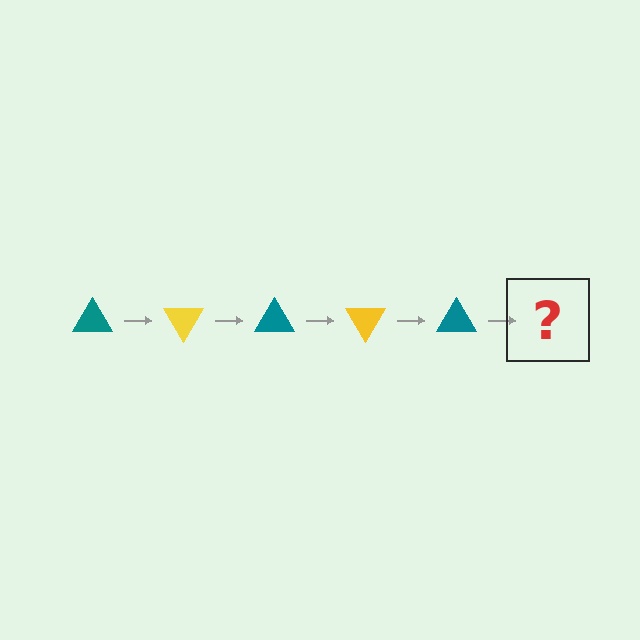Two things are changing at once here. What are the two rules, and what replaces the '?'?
The two rules are that it rotates 60 degrees each step and the color cycles through teal and yellow. The '?' should be a yellow triangle, rotated 300 degrees from the start.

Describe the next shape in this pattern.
It should be a yellow triangle, rotated 300 degrees from the start.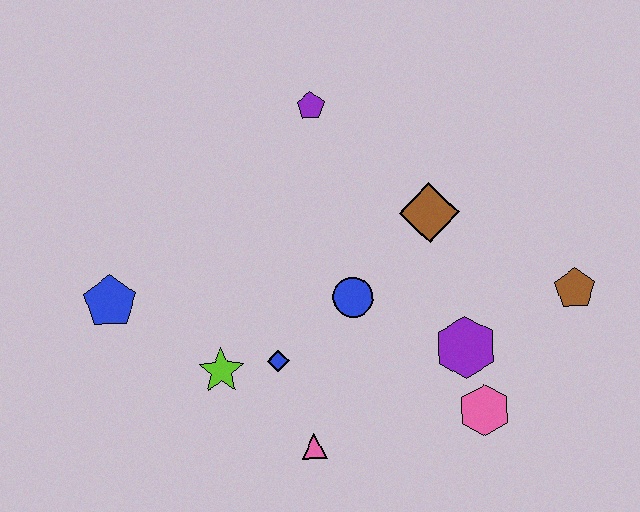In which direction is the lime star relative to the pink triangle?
The lime star is to the left of the pink triangle.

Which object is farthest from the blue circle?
The blue pentagon is farthest from the blue circle.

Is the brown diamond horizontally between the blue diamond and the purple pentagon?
No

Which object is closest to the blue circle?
The blue diamond is closest to the blue circle.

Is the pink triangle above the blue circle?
No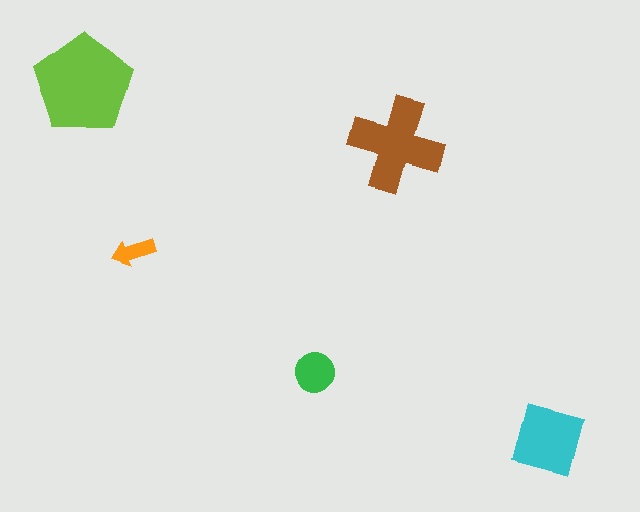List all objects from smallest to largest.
The orange arrow, the green circle, the cyan square, the brown cross, the lime pentagon.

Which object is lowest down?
The cyan square is bottommost.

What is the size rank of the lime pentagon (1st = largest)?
1st.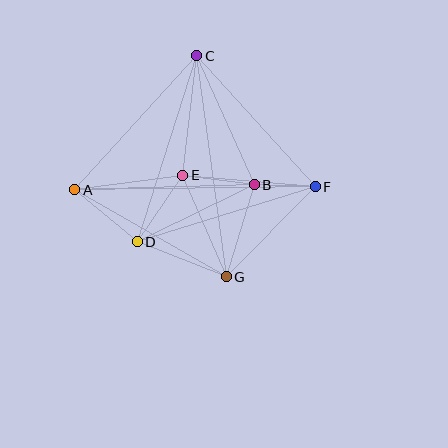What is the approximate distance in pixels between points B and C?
The distance between B and C is approximately 142 pixels.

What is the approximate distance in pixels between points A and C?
The distance between A and C is approximately 181 pixels.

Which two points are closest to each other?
Points B and F are closest to each other.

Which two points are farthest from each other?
Points A and F are farthest from each other.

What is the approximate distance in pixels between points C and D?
The distance between C and D is approximately 195 pixels.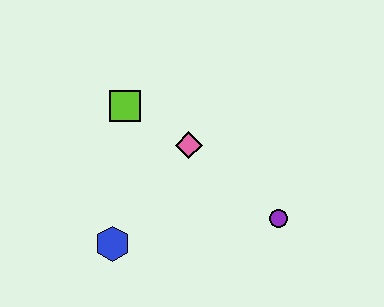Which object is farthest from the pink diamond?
The blue hexagon is farthest from the pink diamond.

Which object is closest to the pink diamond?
The lime square is closest to the pink diamond.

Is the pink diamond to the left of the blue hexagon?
No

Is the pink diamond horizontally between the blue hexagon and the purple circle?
Yes